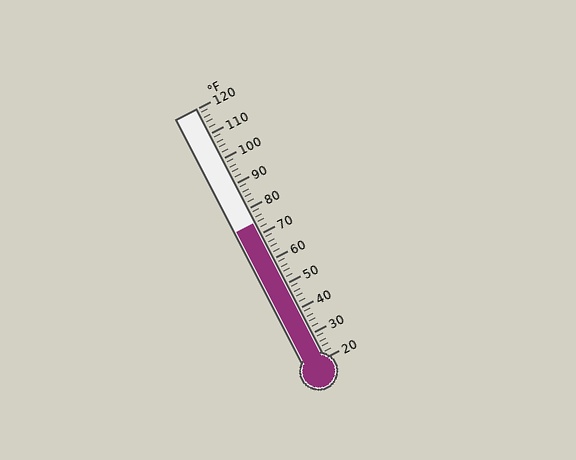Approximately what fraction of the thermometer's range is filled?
The thermometer is filled to approximately 55% of its range.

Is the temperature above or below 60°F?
The temperature is above 60°F.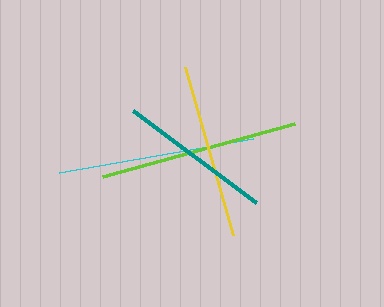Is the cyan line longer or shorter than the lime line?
The lime line is longer than the cyan line.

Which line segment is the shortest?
The teal line is the shortest at approximately 154 pixels.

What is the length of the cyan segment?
The cyan segment is approximately 197 pixels long.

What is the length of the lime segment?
The lime segment is approximately 199 pixels long.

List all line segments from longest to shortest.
From longest to shortest: lime, cyan, yellow, teal.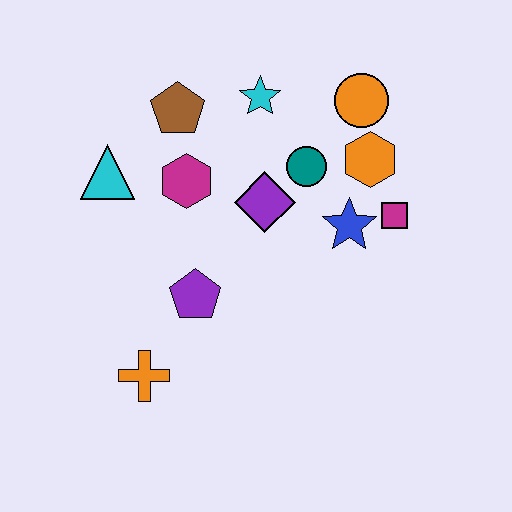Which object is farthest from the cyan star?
The orange cross is farthest from the cyan star.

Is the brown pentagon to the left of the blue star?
Yes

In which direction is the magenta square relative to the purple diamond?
The magenta square is to the right of the purple diamond.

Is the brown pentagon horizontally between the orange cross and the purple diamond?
Yes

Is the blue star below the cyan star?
Yes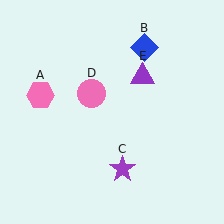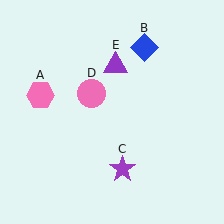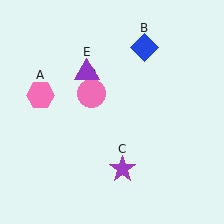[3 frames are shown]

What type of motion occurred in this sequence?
The purple triangle (object E) rotated counterclockwise around the center of the scene.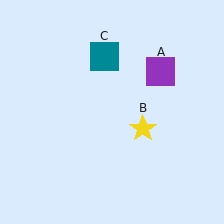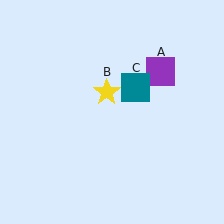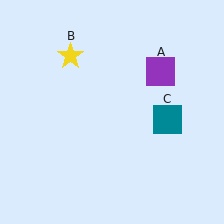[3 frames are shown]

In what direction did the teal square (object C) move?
The teal square (object C) moved down and to the right.